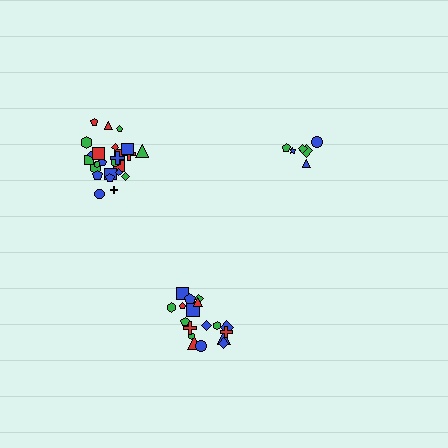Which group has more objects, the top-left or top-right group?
The top-left group.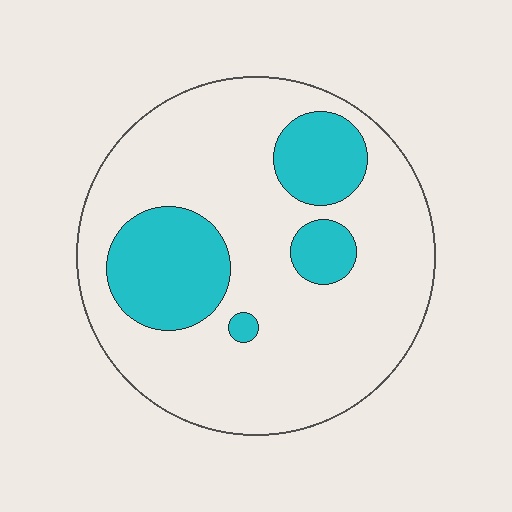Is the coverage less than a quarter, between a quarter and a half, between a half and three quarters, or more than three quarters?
Less than a quarter.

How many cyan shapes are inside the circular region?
4.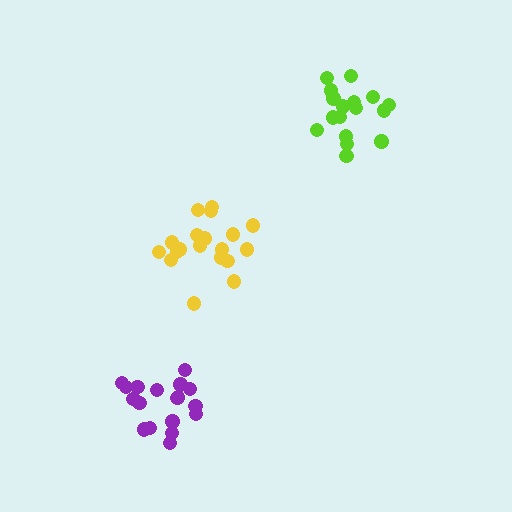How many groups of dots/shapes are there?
There are 3 groups.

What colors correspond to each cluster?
The clusters are colored: yellow, purple, lime.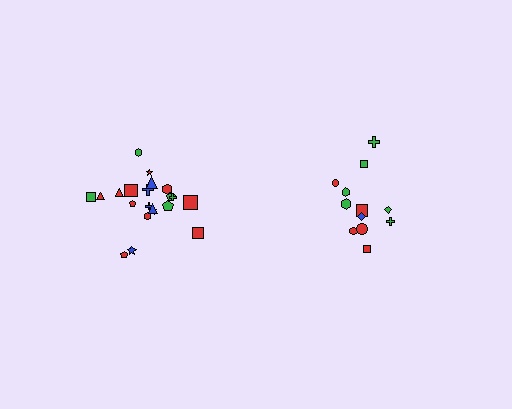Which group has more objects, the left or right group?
The left group.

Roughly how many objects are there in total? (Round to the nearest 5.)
Roughly 35 objects in total.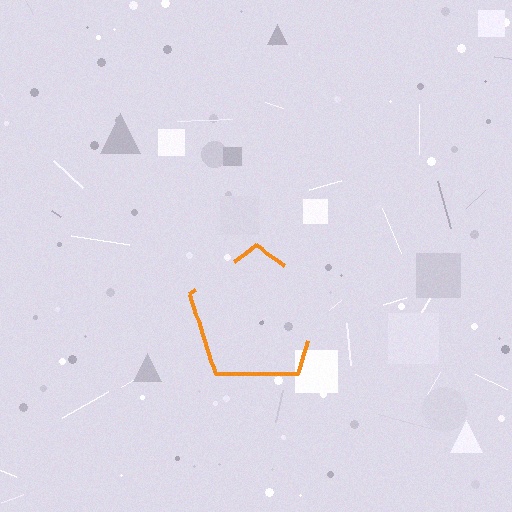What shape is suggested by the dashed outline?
The dashed outline suggests a pentagon.